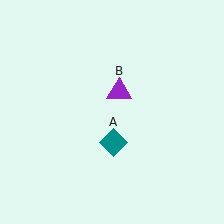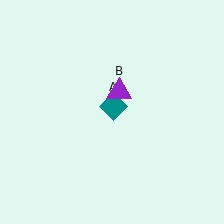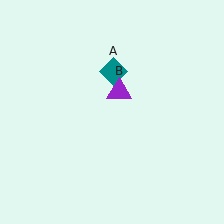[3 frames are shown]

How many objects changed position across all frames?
1 object changed position: teal diamond (object A).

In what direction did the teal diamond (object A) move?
The teal diamond (object A) moved up.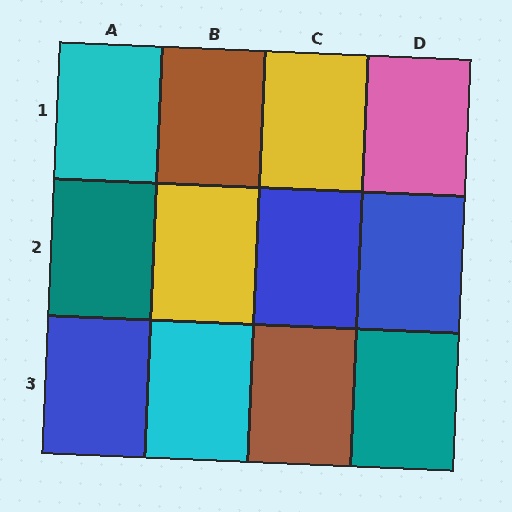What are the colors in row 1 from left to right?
Cyan, brown, yellow, pink.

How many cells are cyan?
2 cells are cyan.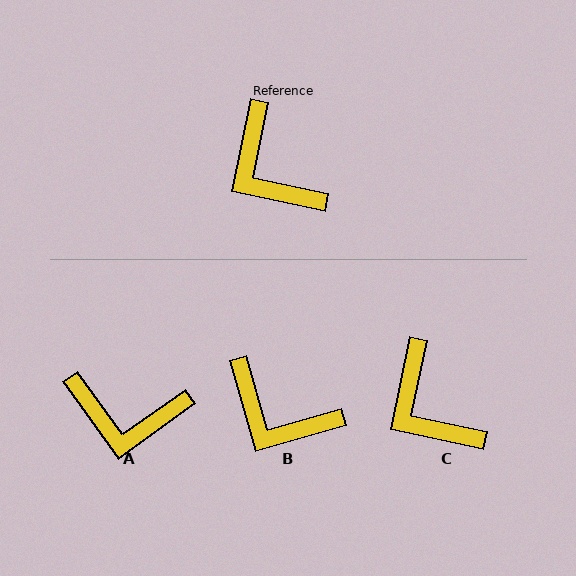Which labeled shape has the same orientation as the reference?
C.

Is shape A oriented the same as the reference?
No, it is off by about 47 degrees.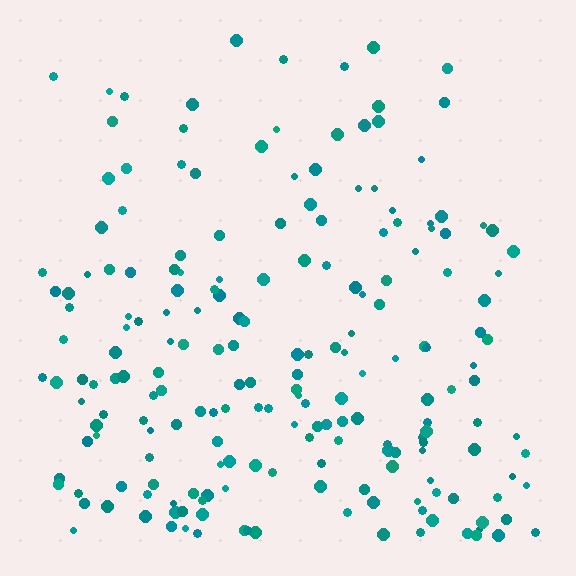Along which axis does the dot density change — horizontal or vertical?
Vertical.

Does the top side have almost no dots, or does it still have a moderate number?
Still a moderate number, just noticeably fewer than the bottom.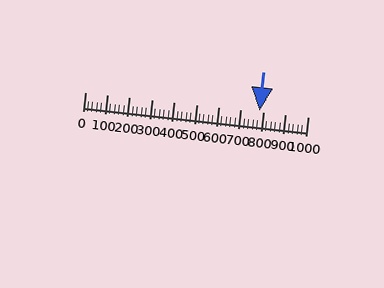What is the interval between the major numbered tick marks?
The major tick marks are spaced 100 units apart.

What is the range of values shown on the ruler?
The ruler shows values from 0 to 1000.